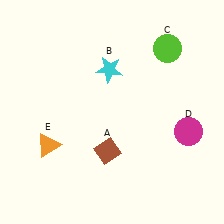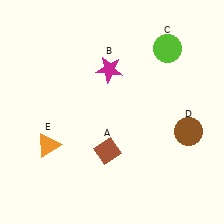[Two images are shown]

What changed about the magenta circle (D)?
In Image 1, D is magenta. In Image 2, it changed to brown.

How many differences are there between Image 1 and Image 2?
There are 2 differences between the two images.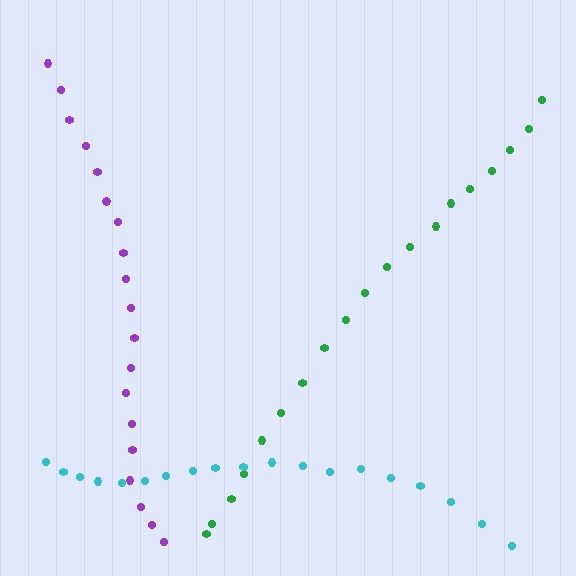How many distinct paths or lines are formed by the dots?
There are 3 distinct paths.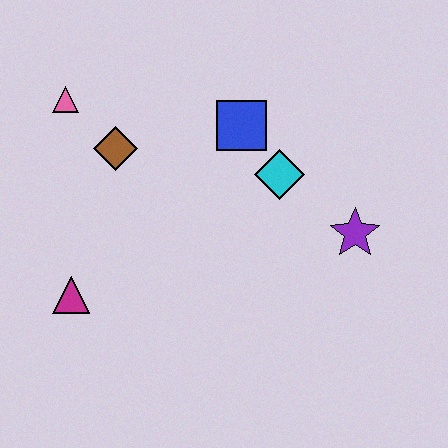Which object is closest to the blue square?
The cyan diamond is closest to the blue square.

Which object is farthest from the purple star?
The pink triangle is farthest from the purple star.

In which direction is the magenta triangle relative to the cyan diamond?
The magenta triangle is to the left of the cyan diamond.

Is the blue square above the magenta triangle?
Yes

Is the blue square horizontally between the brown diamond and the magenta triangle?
No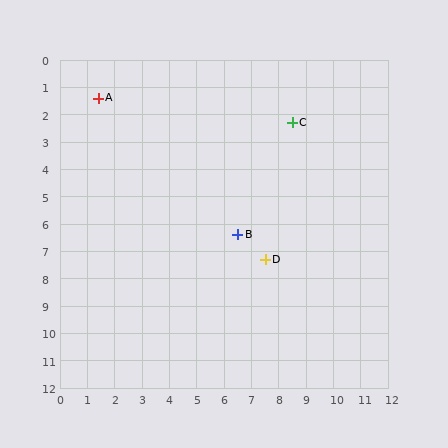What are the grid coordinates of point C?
Point C is at approximately (8.5, 2.3).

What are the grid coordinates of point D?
Point D is at approximately (7.5, 7.3).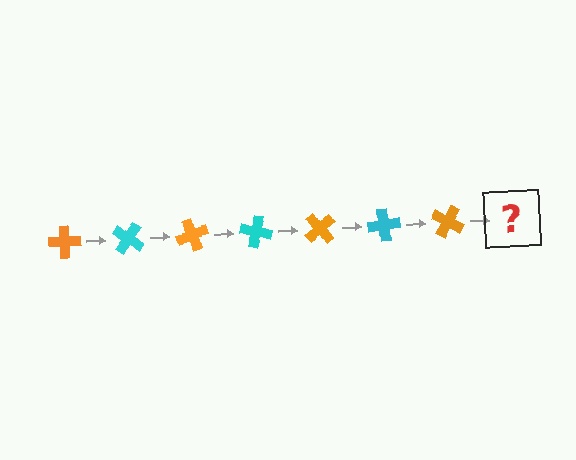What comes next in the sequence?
The next element should be a cyan cross, rotated 245 degrees from the start.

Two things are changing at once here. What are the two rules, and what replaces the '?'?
The two rules are that it rotates 35 degrees each step and the color cycles through orange and cyan. The '?' should be a cyan cross, rotated 245 degrees from the start.